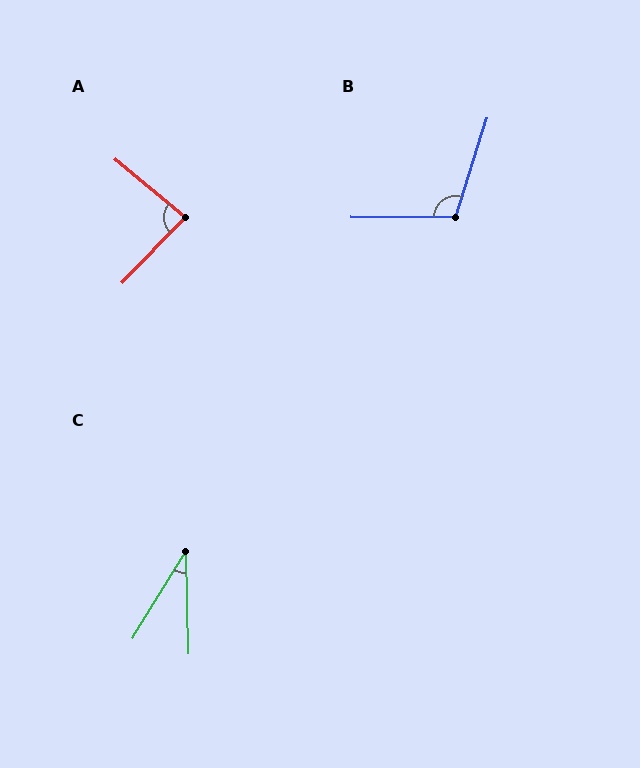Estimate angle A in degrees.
Approximately 85 degrees.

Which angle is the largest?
B, at approximately 107 degrees.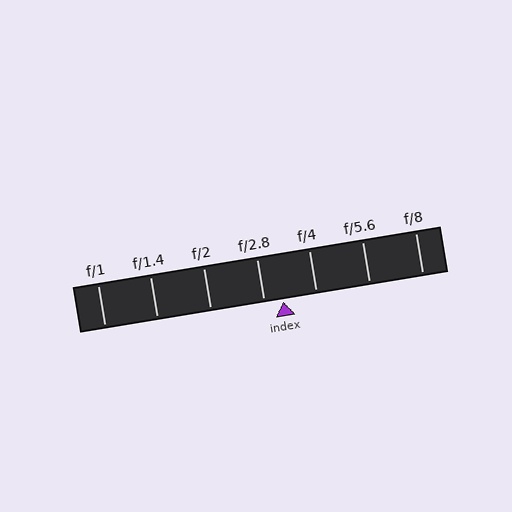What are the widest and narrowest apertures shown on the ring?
The widest aperture shown is f/1 and the narrowest is f/8.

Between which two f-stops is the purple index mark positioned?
The index mark is between f/2.8 and f/4.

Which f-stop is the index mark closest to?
The index mark is closest to f/2.8.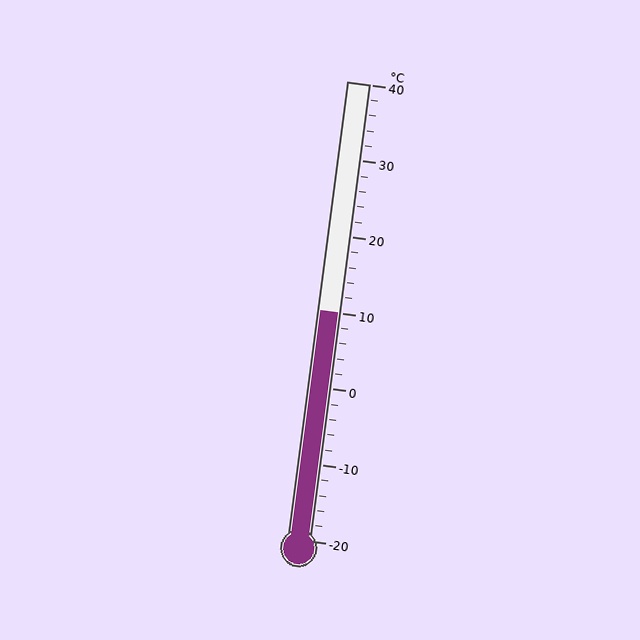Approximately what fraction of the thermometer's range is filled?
The thermometer is filled to approximately 50% of its range.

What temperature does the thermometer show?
The thermometer shows approximately 10°C.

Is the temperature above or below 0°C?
The temperature is above 0°C.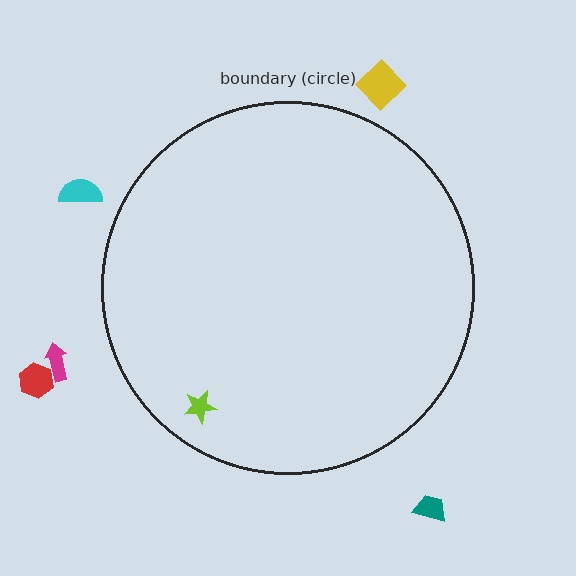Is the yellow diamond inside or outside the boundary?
Outside.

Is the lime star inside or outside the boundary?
Inside.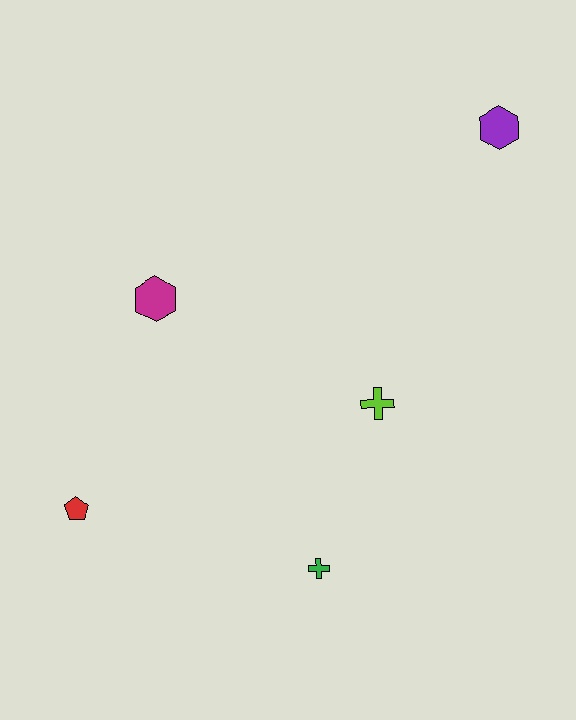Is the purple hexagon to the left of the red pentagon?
No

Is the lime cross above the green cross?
Yes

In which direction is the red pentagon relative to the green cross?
The red pentagon is to the left of the green cross.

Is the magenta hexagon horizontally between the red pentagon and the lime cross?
Yes